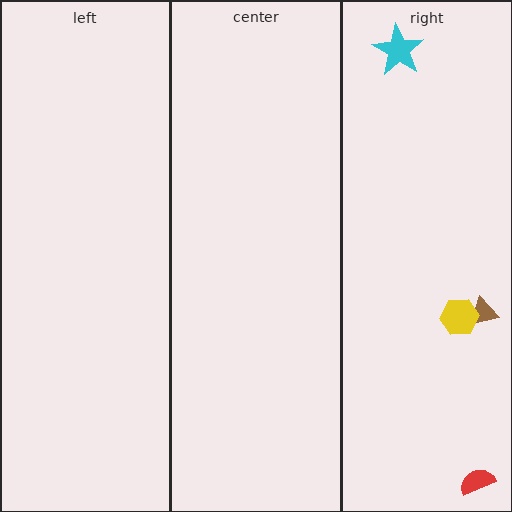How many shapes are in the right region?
4.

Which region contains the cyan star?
The right region.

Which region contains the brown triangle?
The right region.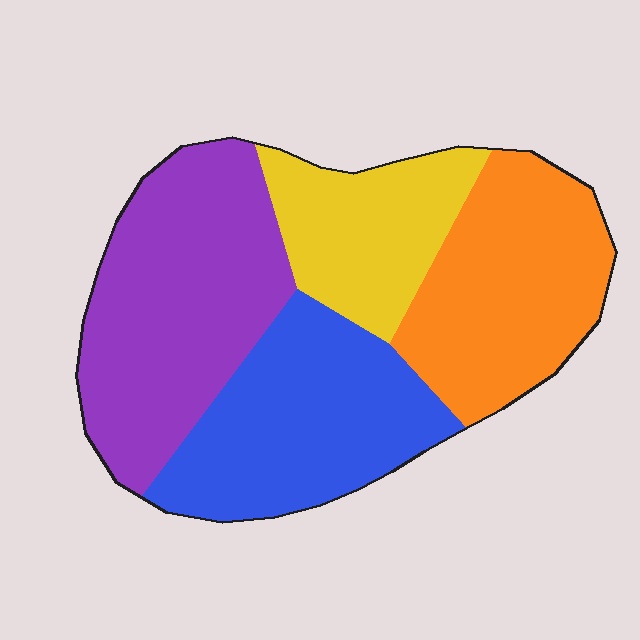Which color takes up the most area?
Purple, at roughly 30%.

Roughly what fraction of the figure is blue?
Blue covers about 25% of the figure.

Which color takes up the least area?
Yellow, at roughly 15%.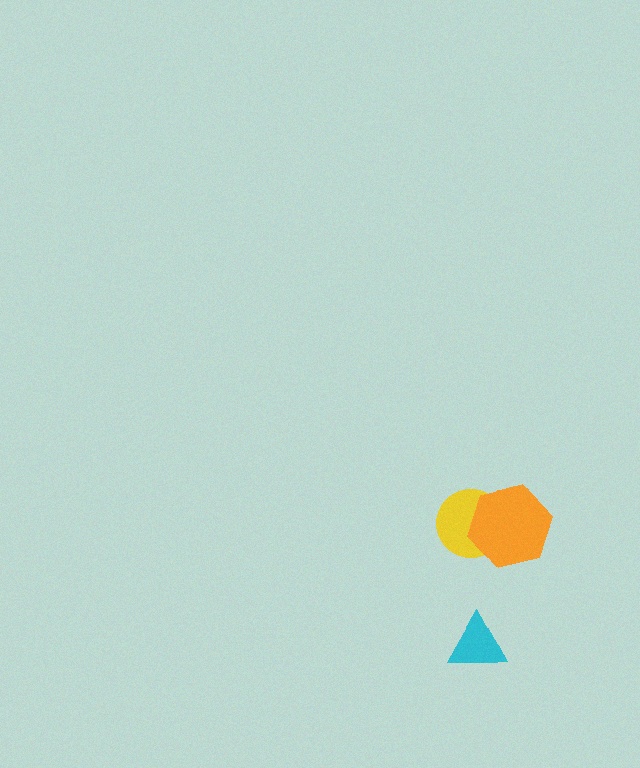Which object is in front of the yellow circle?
The orange hexagon is in front of the yellow circle.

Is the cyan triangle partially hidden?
No, no other shape covers it.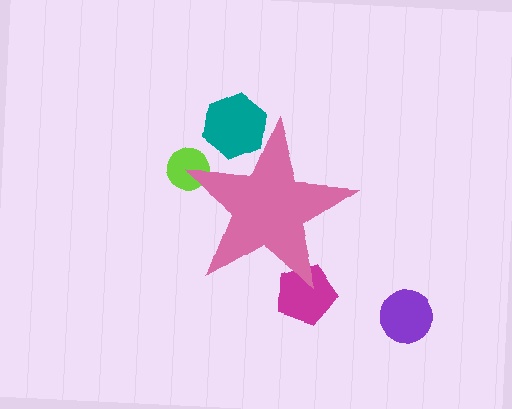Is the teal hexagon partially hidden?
Yes, the teal hexagon is partially hidden behind the pink star.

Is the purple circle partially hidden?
No, the purple circle is fully visible.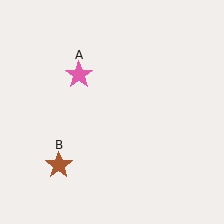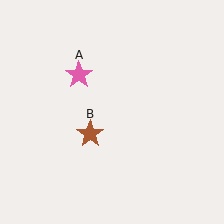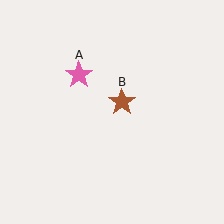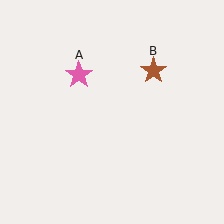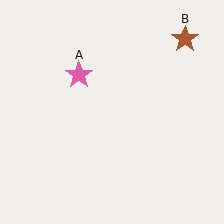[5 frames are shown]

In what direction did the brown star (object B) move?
The brown star (object B) moved up and to the right.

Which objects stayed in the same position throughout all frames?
Pink star (object A) remained stationary.